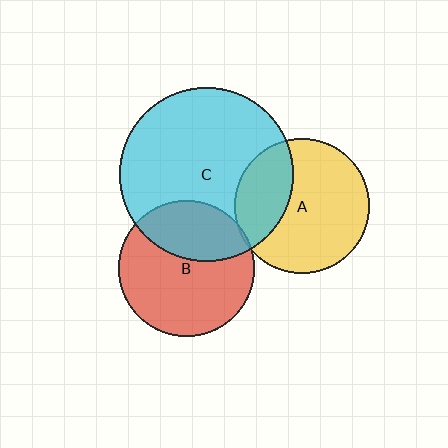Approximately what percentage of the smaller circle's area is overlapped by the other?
Approximately 5%.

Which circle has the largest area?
Circle C (cyan).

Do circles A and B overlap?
Yes.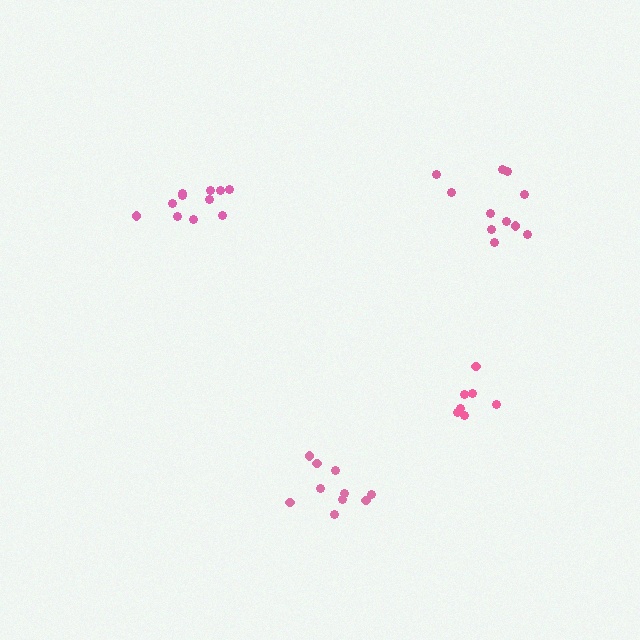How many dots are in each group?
Group 1: 7 dots, Group 2: 11 dots, Group 3: 10 dots, Group 4: 11 dots (39 total).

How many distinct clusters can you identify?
There are 4 distinct clusters.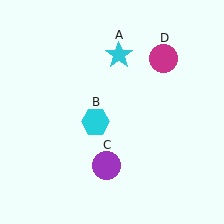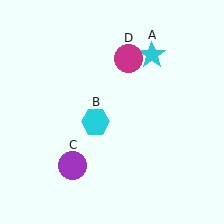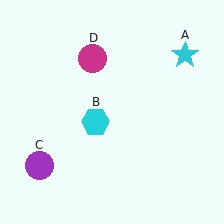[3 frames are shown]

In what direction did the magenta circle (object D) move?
The magenta circle (object D) moved left.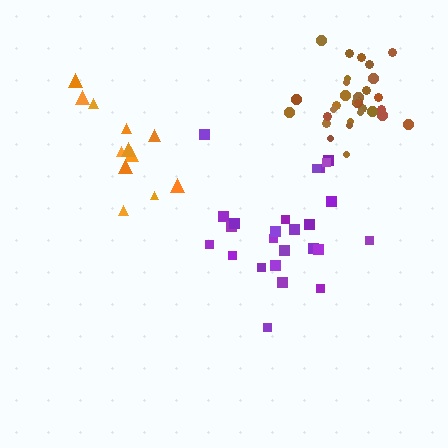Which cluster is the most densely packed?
Brown.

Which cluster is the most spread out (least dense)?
Orange.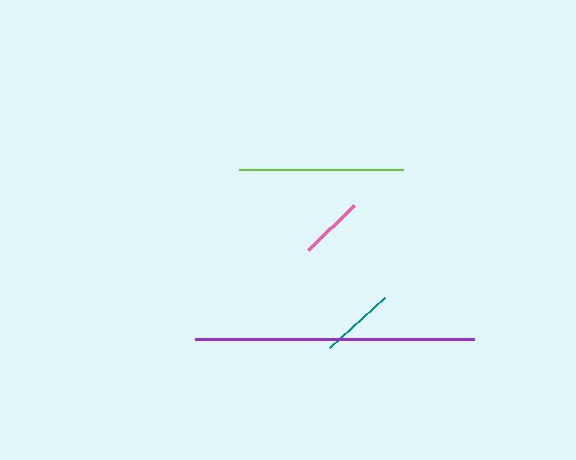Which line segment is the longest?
The purple line is the longest at approximately 279 pixels.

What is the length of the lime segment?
The lime segment is approximately 164 pixels long.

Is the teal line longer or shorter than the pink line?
The teal line is longer than the pink line.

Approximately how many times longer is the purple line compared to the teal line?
The purple line is approximately 3.7 times the length of the teal line.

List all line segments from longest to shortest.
From longest to shortest: purple, lime, teal, pink.